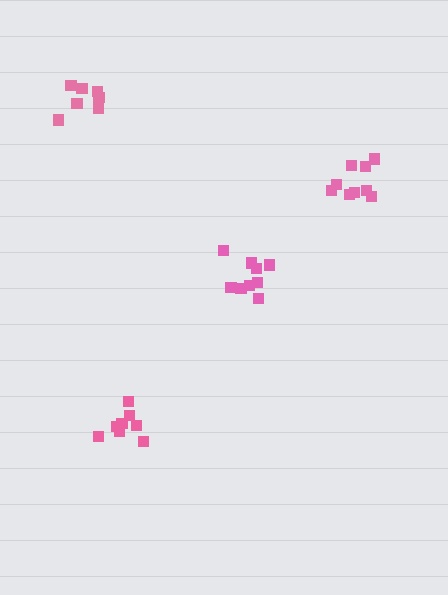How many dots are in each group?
Group 1: 9 dots, Group 2: 9 dots, Group 3: 9 dots, Group 4: 8 dots (35 total).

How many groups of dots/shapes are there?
There are 4 groups.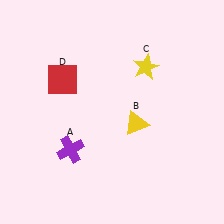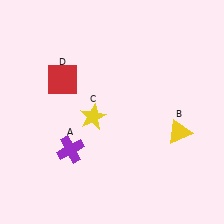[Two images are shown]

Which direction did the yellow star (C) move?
The yellow star (C) moved left.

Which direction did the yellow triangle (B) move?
The yellow triangle (B) moved right.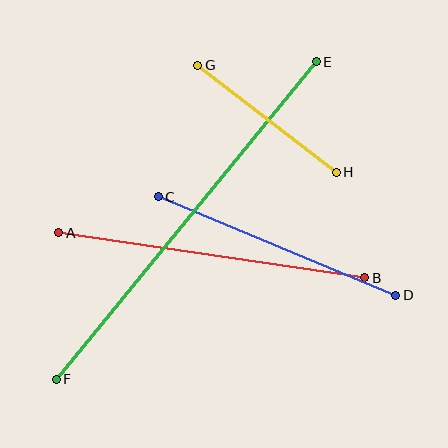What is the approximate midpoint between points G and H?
The midpoint is at approximately (267, 119) pixels.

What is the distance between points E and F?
The distance is approximately 410 pixels.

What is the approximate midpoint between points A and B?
The midpoint is at approximately (212, 255) pixels.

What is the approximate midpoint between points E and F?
The midpoint is at approximately (186, 220) pixels.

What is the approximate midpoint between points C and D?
The midpoint is at approximately (277, 246) pixels.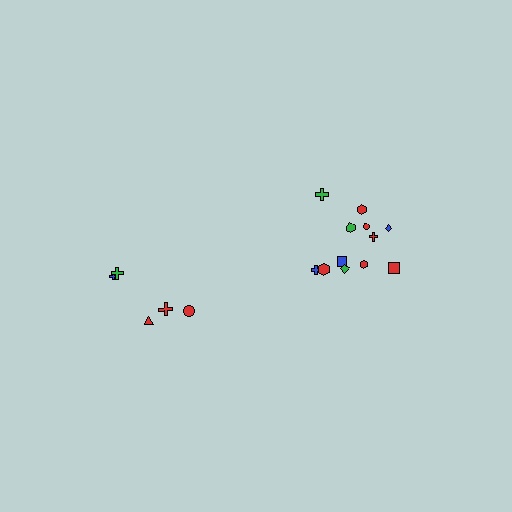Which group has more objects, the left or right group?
The right group.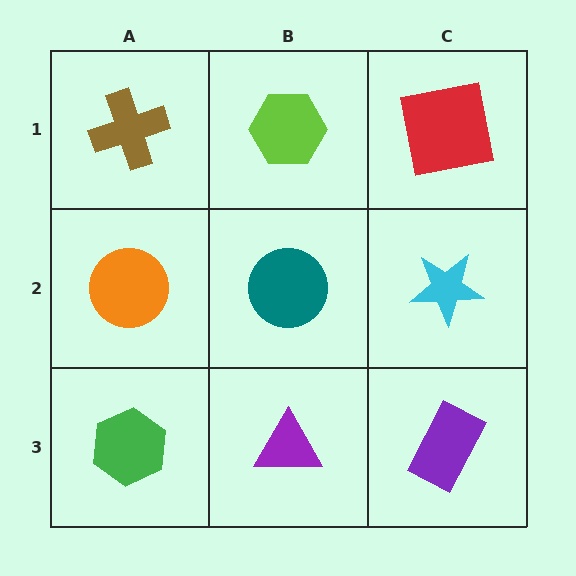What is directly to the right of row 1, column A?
A lime hexagon.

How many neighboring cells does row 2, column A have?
3.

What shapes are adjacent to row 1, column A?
An orange circle (row 2, column A), a lime hexagon (row 1, column B).